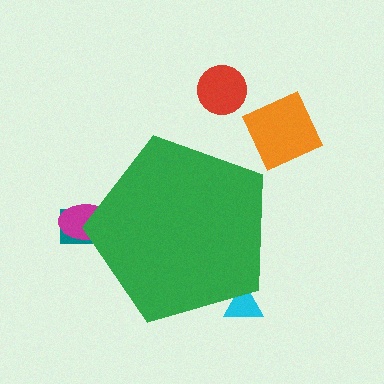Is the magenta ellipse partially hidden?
Yes, the magenta ellipse is partially hidden behind the green pentagon.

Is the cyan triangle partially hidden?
Yes, the cyan triangle is partially hidden behind the green pentagon.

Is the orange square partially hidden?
No, the orange square is fully visible.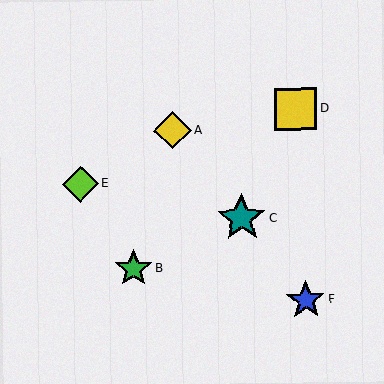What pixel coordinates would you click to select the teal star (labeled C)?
Click at (242, 218) to select the teal star C.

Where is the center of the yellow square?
The center of the yellow square is at (296, 109).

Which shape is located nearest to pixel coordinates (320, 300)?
The blue star (labeled F) at (306, 300) is nearest to that location.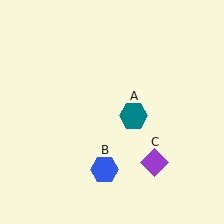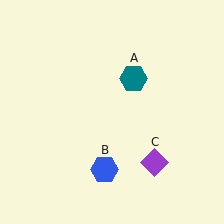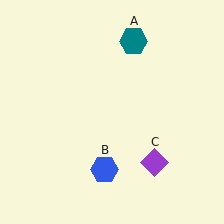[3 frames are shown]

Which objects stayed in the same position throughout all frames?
Blue hexagon (object B) and purple diamond (object C) remained stationary.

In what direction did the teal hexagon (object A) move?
The teal hexagon (object A) moved up.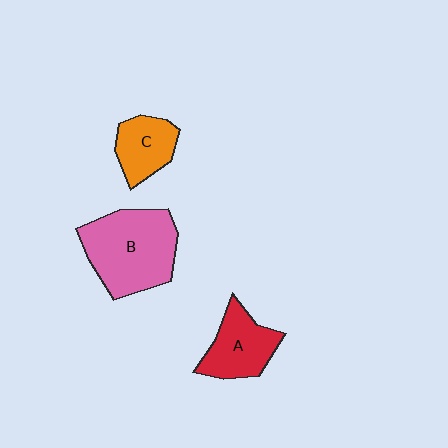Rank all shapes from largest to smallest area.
From largest to smallest: B (pink), A (red), C (orange).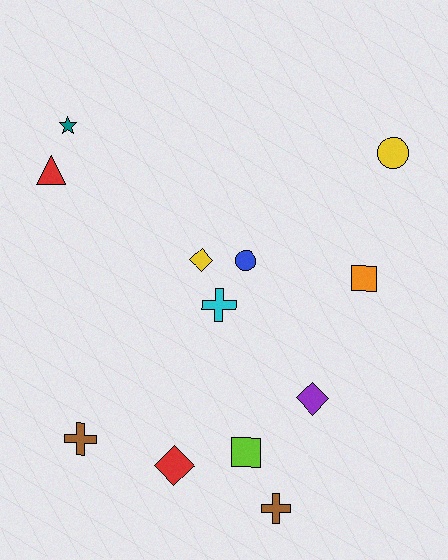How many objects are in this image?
There are 12 objects.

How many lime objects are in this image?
There is 1 lime object.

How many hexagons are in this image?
There are no hexagons.